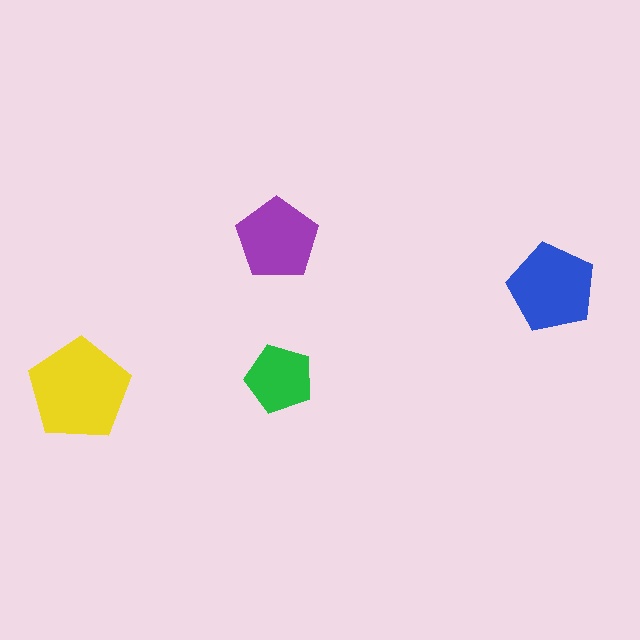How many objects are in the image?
There are 4 objects in the image.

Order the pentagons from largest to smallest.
the yellow one, the blue one, the purple one, the green one.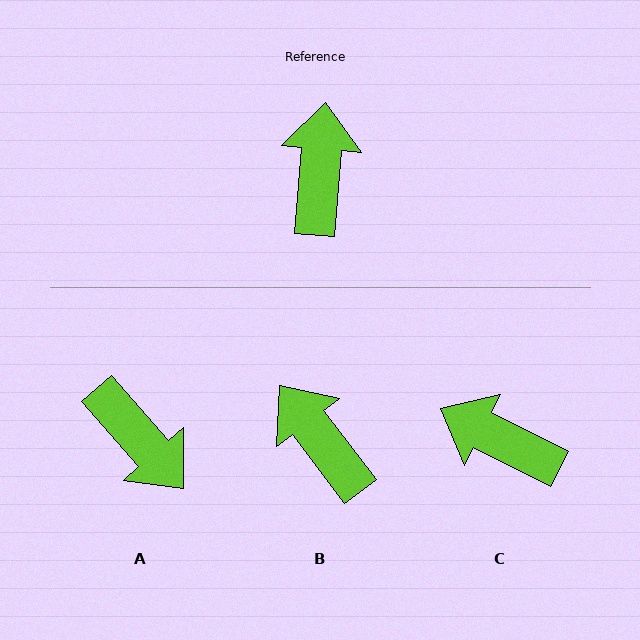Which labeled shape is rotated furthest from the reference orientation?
A, about 134 degrees away.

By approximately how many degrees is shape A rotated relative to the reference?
Approximately 134 degrees clockwise.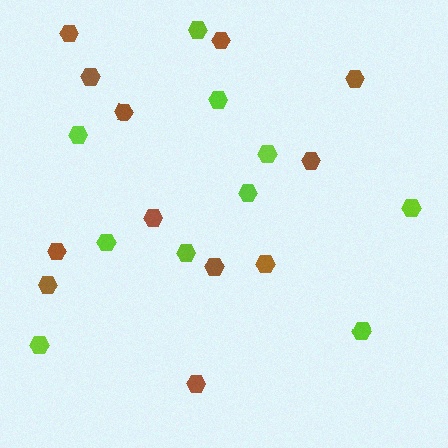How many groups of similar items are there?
There are 2 groups: one group of brown hexagons (12) and one group of lime hexagons (10).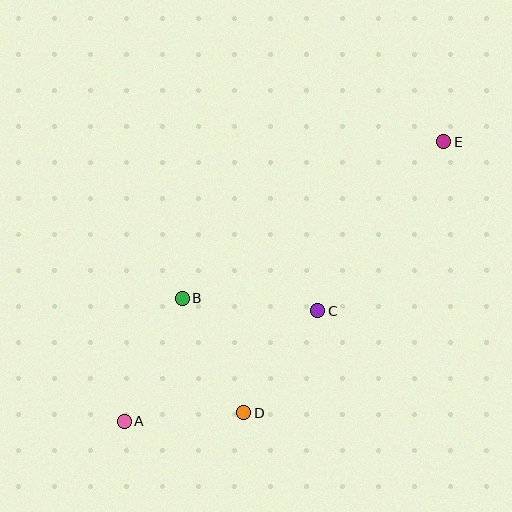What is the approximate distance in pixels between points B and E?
The distance between B and E is approximately 305 pixels.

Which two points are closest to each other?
Points A and D are closest to each other.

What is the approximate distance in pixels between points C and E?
The distance between C and E is approximately 211 pixels.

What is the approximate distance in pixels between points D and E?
The distance between D and E is approximately 337 pixels.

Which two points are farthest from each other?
Points A and E are farthest from each other.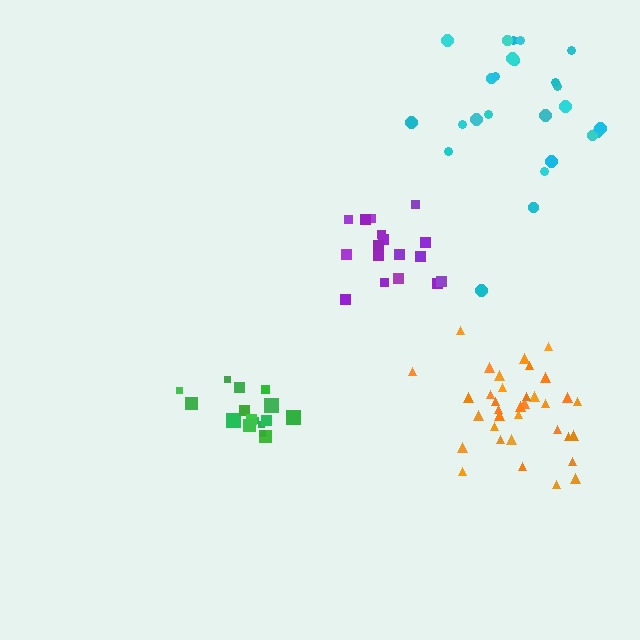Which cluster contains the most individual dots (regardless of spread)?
Orange (35).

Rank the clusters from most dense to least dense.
green, orange, purple, cyan.